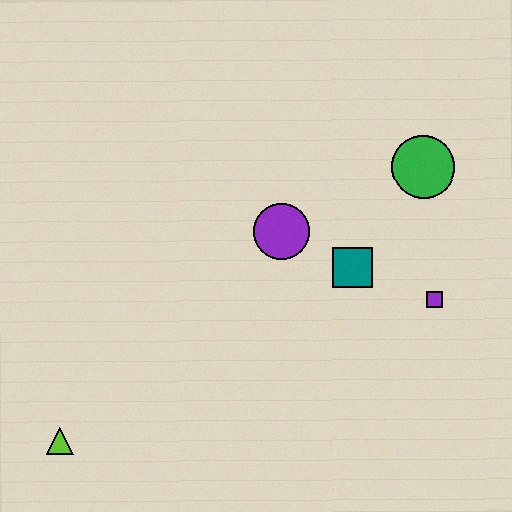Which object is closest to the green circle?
The teal square is closest to the green circle.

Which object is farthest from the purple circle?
The lime triangle is farthest from the purple circle.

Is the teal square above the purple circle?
No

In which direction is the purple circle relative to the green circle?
The purple circle is to the left of the green circle.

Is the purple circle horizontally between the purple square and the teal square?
No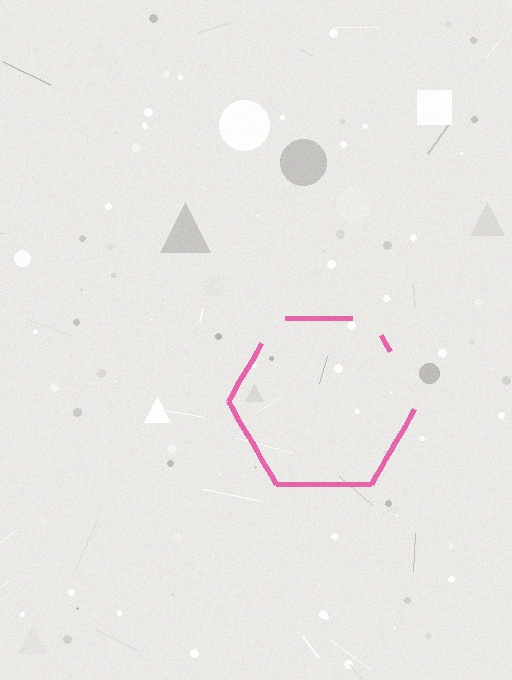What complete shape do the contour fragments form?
The contour fragments form a hexagon.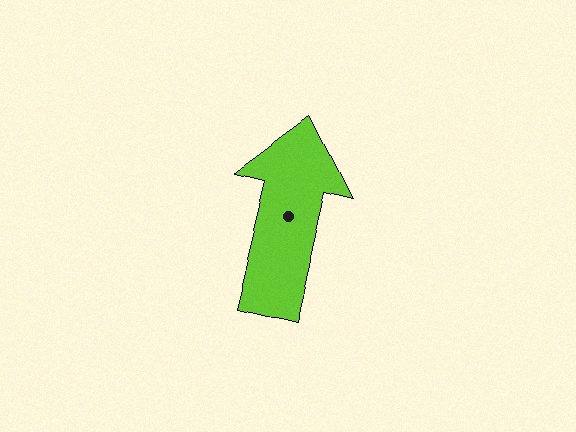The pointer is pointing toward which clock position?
Roughly 12 o'clock.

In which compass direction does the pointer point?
North.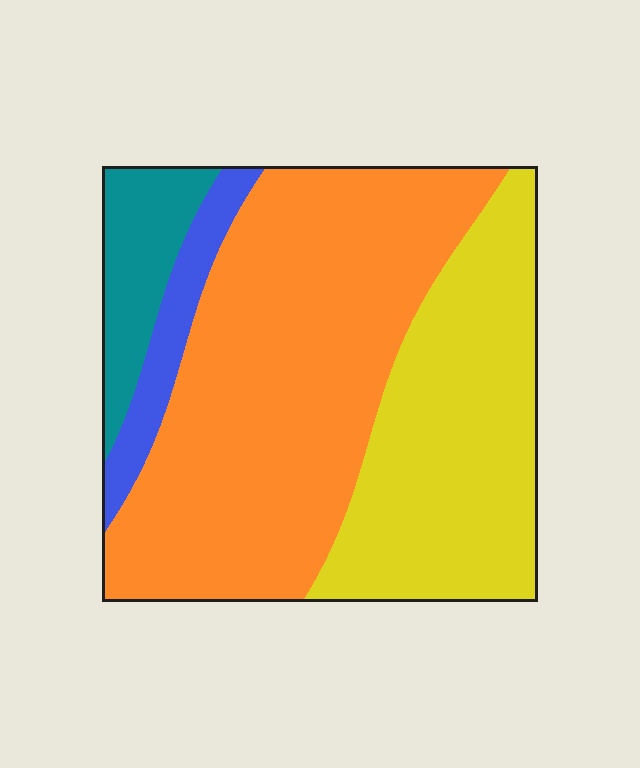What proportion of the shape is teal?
Teal takes up about one tenth (1/10) of the shape.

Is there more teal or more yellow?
Yellow.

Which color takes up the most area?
Orange, at roughly 50%.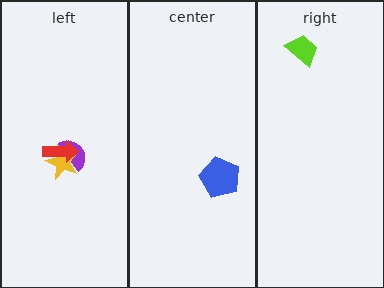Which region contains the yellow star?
The left region.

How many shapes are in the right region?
1.